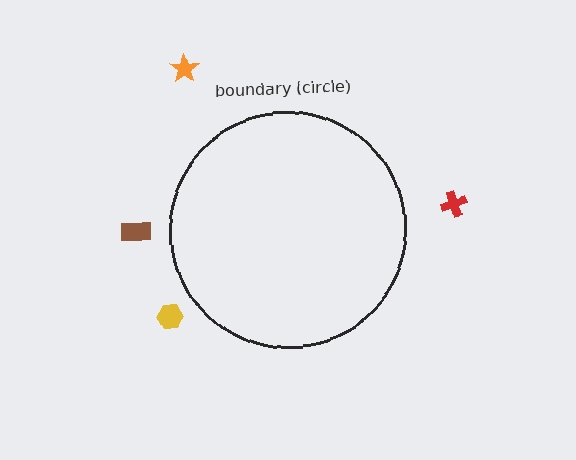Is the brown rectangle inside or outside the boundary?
Outside.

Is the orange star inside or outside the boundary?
Outside.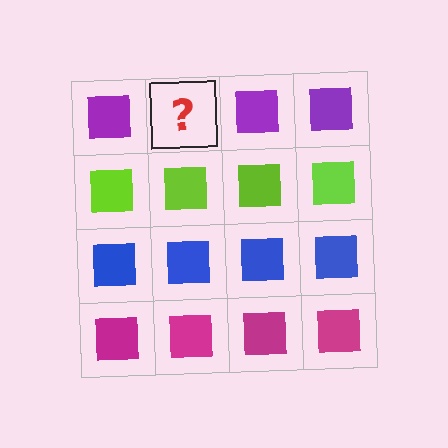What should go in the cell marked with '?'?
The missing cell should contain a purple square.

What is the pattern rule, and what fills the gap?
The rule is that each row has a consistent color. The gap should be filled with a purple square.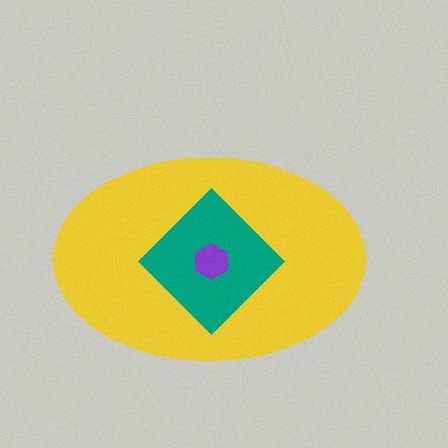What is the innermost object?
The purple hexagon.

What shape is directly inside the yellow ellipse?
The teal diamond.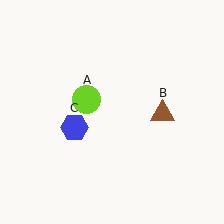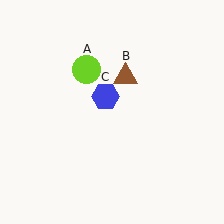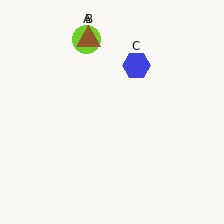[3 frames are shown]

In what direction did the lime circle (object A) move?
The lime circle (object A) moved up.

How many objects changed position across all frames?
3 objects changed position: lime circle (object A), brown triangle (object B), blue hexagon (object C).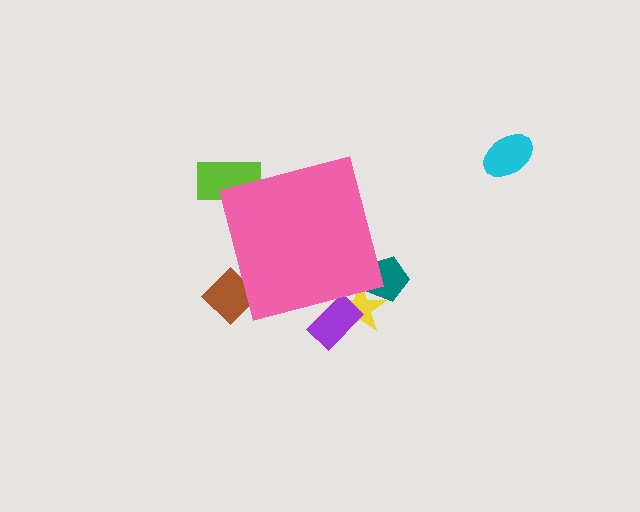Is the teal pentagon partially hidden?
Yes, the teal pentagon is partially hidden behind the pink square.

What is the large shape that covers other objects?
A pink square.